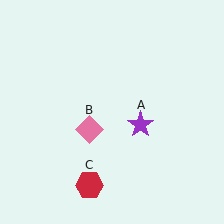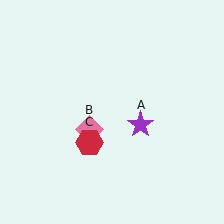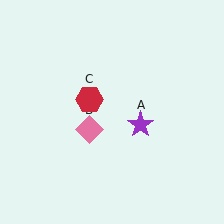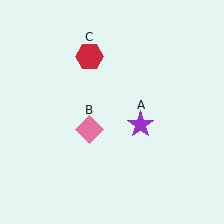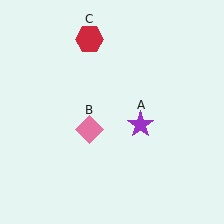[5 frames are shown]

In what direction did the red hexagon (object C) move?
The red hexagon (object C) moved up.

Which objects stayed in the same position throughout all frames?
Purple star (object A) and pink diamond (object B) remained stationary.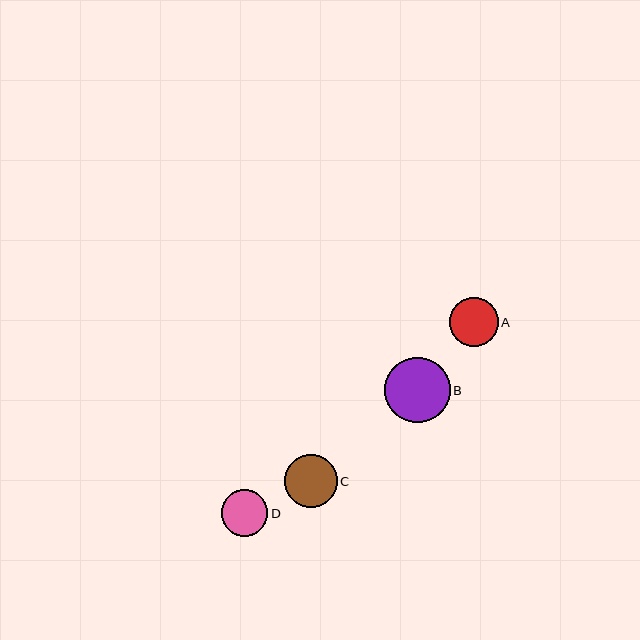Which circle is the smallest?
Circle D is the smallest with a size of approximately 47 pixels.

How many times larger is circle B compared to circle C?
Circle B is approximately 1.2 times the size of circle C.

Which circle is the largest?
Circle B is the largest with a size of approximately 66 pixels.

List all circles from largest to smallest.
From largest to smallest: B, C, A, D.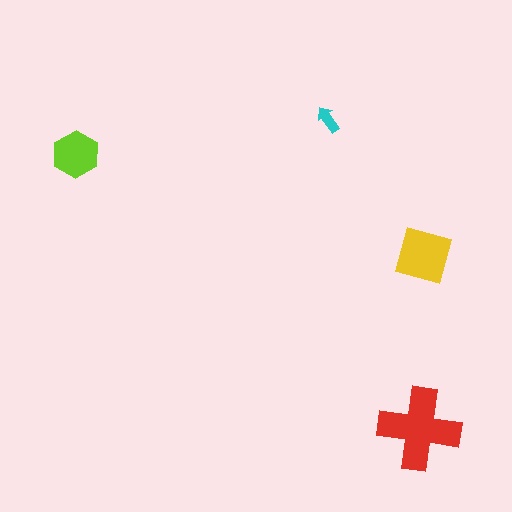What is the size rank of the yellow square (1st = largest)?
2nd.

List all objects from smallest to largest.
The cyan arrow, the lime hexagon, the yellow square, the red cross.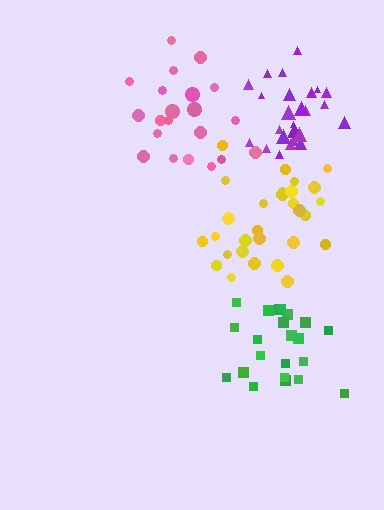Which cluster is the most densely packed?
Purple.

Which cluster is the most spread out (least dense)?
Pink.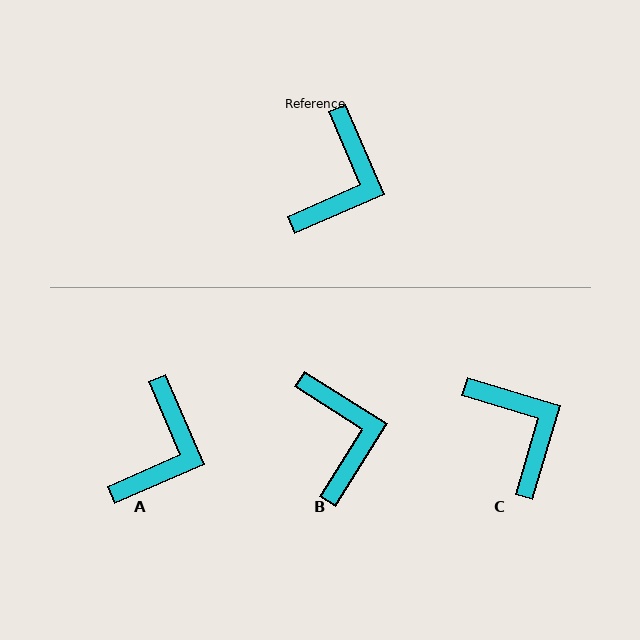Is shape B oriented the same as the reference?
No, it is off by about 34 degrees.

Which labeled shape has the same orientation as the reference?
A.